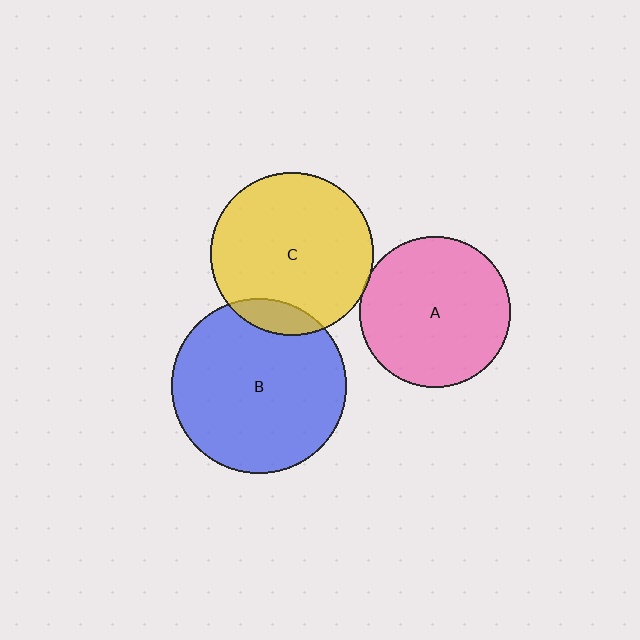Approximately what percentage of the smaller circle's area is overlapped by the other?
Approximately 5%.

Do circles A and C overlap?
Yes.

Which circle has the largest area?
Circle B (blue).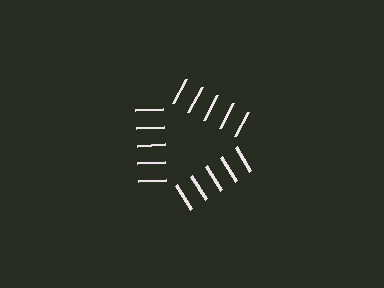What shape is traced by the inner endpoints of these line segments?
An illusory triangle — the line segments terminate on its edges but no continuous stroke is drawn.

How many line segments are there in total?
15 — 5 along each of the 3 edges.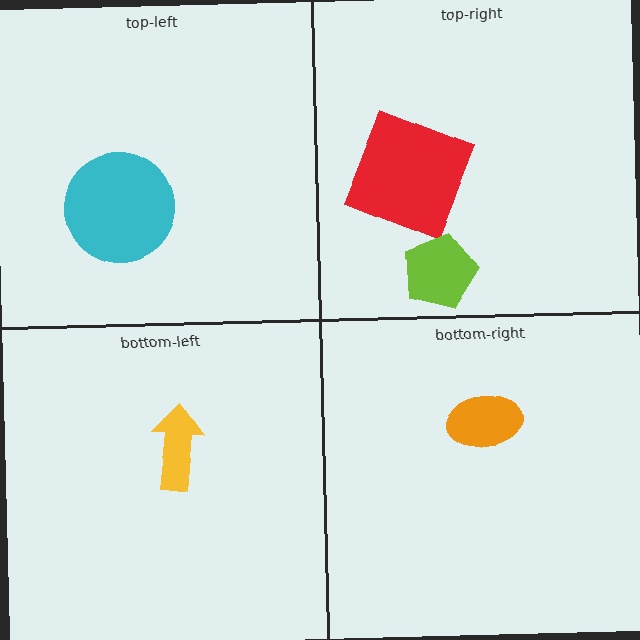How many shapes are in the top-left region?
1.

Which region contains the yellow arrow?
The bottom-left region.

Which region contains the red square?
The top-right region.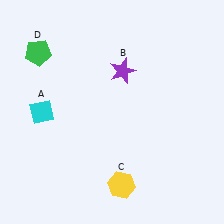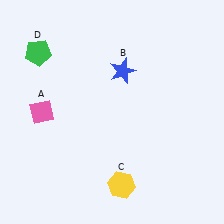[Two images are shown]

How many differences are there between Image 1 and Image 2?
There are 2 differences between the two images.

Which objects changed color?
A changed from cyan to pink. B changed from purple to blue.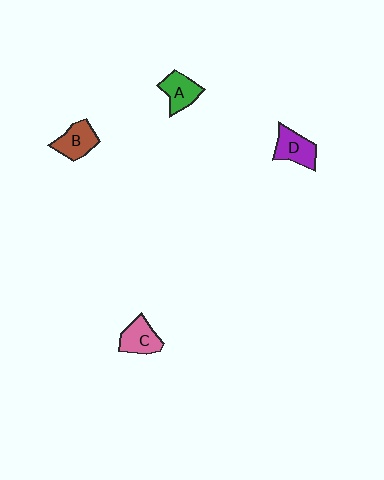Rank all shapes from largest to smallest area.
From largest to smallest: D (purple), B (brown), C (pink), A (green).